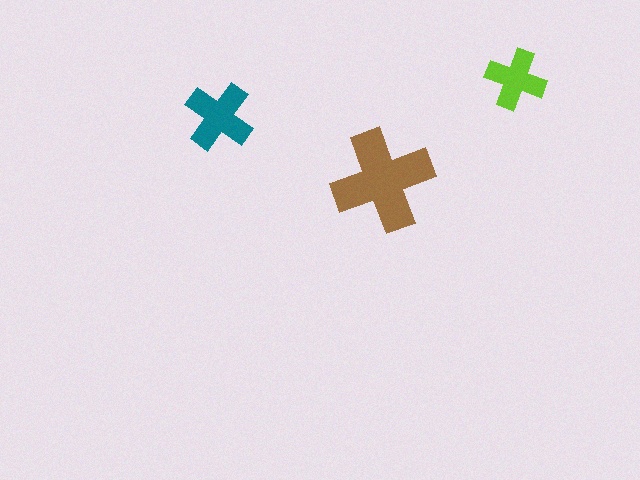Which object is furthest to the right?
The lime cross is rightmost.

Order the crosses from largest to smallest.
the brown one, the teal one, the lime one.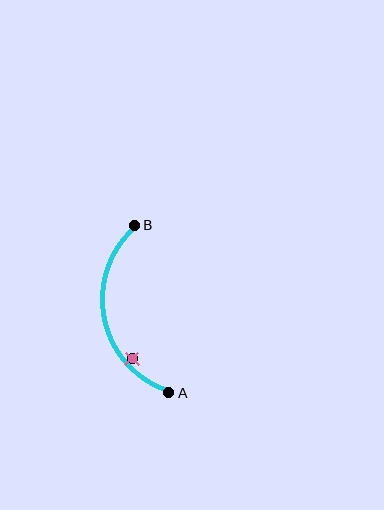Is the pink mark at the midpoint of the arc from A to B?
No — the pink mark does not lie on the arc at all. It sits slightly inside the curve.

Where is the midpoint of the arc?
The arc midpoint is the point on the curve farthest from the straight line joining A and B. It sits to the left of that line.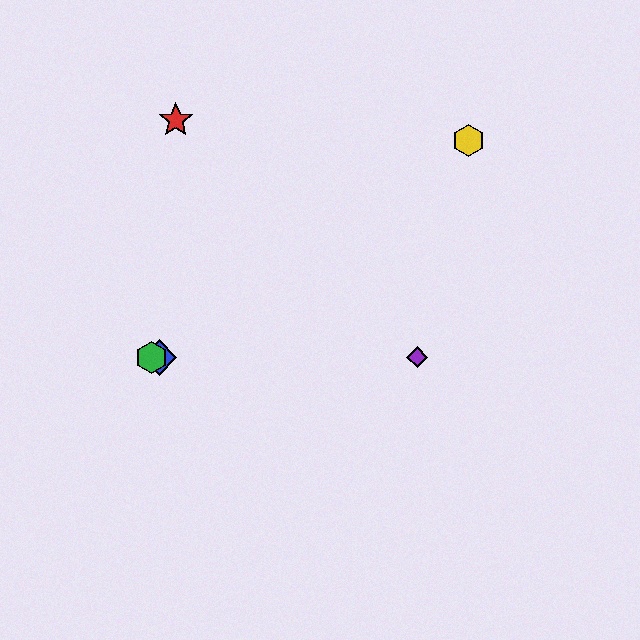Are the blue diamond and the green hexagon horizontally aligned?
Yes, both are at y≈357.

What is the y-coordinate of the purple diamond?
The purple diamond is at y≈357.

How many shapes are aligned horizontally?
3 shapes (the blue diamond, the green hexagon, the purple diamond) are aligned horizontally.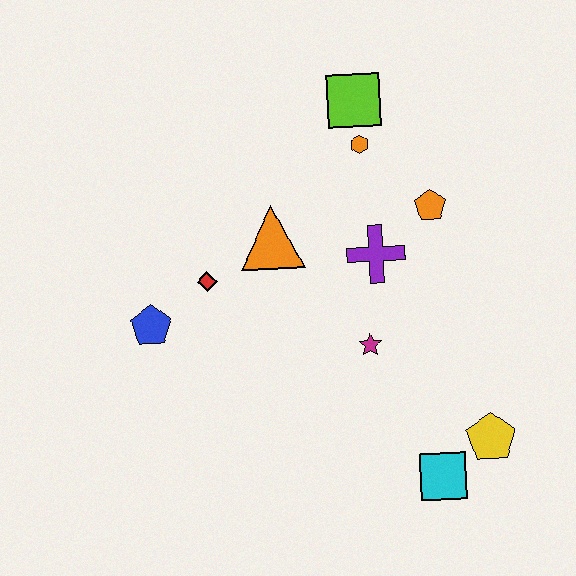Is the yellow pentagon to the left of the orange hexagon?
No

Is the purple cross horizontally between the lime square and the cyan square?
Yes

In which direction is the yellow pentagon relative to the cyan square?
The yellow pentagon is to the right of the cyan square.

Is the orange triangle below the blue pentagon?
No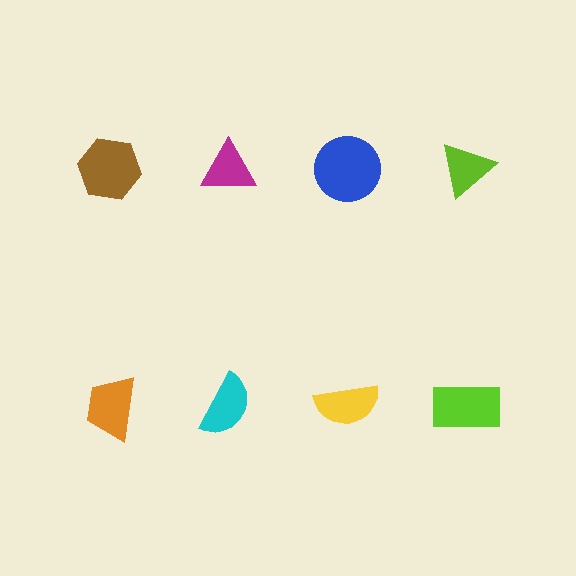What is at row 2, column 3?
A yellow semicircle.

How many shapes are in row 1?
4 shapes.